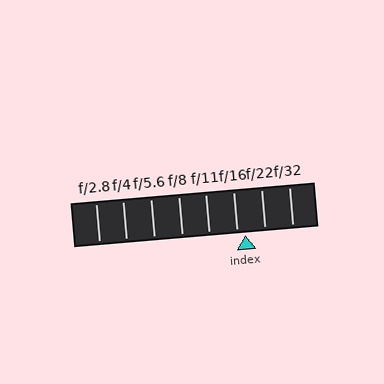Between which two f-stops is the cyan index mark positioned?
The index mark is between f/16 and f/22.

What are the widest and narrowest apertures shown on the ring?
The widest aperture shown is f/2.8 and the narrowest is f/32.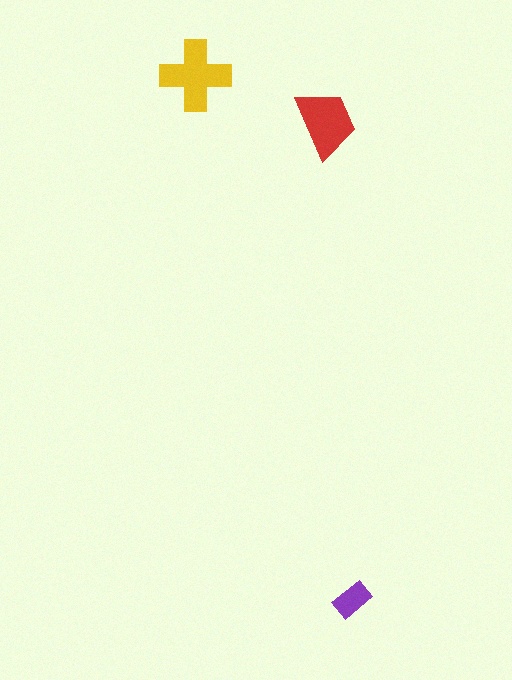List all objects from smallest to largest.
The purple rectangle, the red trapezoid, the yellow cross.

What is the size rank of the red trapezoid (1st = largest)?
2nd.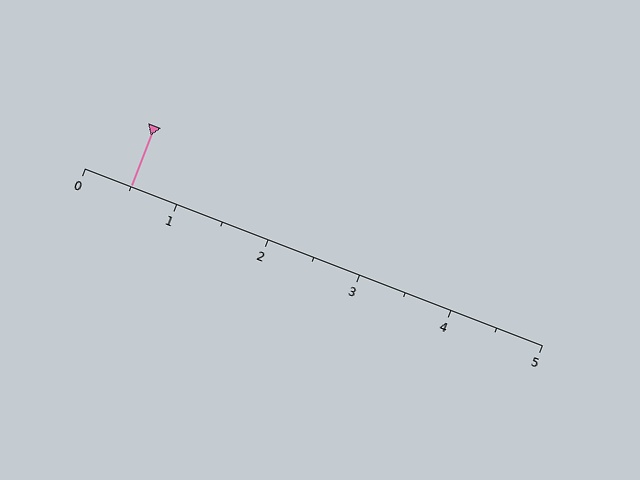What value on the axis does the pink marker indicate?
The marker indicates approximately 0.5.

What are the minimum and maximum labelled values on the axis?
The axis runs from 0 to 5.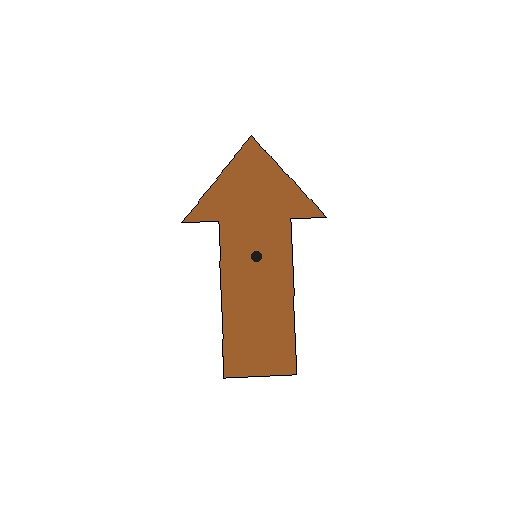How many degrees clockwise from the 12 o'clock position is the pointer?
Approximately 0 degrees.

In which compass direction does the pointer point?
North.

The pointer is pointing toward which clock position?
Roughly 12 o'clock.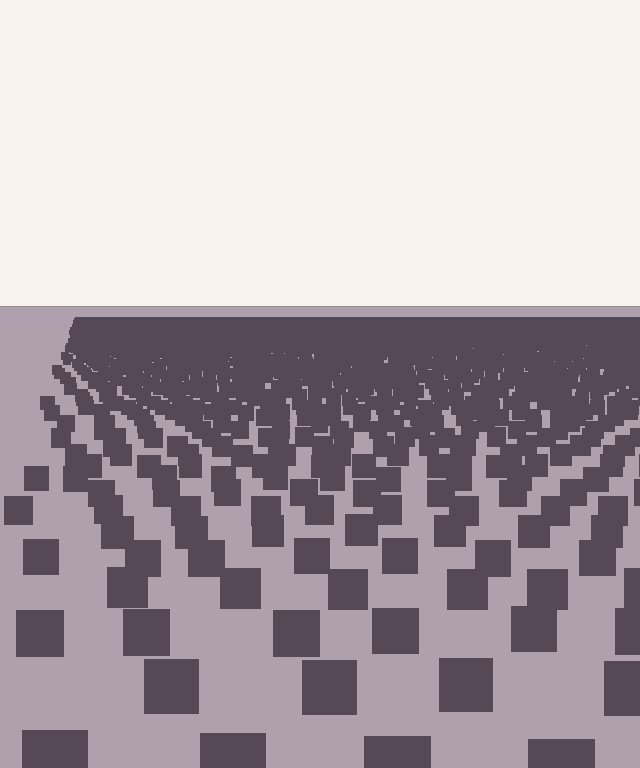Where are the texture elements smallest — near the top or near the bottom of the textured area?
Near the top.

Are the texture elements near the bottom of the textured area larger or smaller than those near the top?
Larger. Near the bottom, elements are closer to the viewer and appear at a bigger on-screen size.